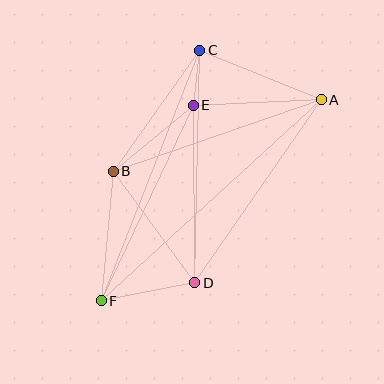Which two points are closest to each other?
Points C and E are closest to each other.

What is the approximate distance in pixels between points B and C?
The distance between B and C is approximately 149 pixels.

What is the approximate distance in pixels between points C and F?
The distance between C and F is approximately 269 pixels.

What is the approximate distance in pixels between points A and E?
The distance between A and E is approximately 128 pixels.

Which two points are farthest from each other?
Points A and F are farthest from each other.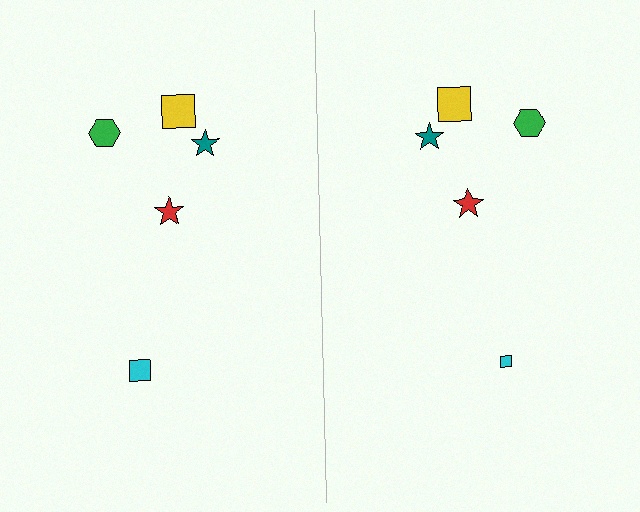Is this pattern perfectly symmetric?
No, the pattern is not perfectly symmetric. The cyan square on the right side has a different size than its mirror counterpart.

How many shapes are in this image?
There are 10 shapes in this image.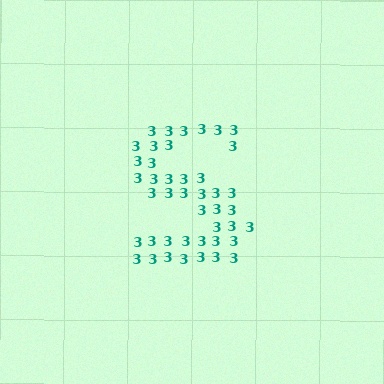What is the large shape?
The large shape is the letter S.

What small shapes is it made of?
It is made of small digit 3's.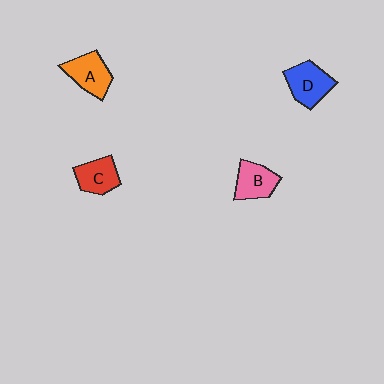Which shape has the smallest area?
Shape C (red).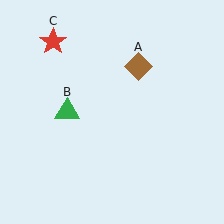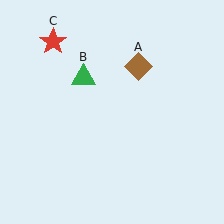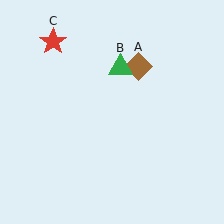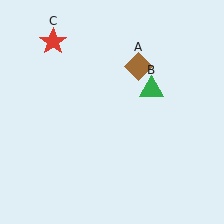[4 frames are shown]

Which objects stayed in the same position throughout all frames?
Brown diamond (object A) and red star (object C) remained stationary.